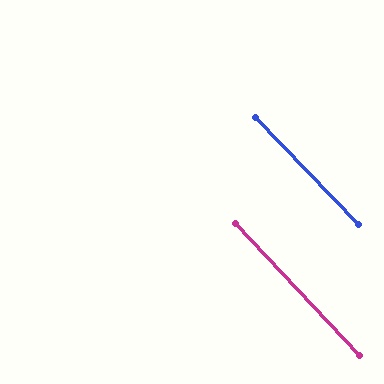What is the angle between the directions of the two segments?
Approximately 1 degree.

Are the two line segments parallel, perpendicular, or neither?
Parallel — their directions differ by only 0.8°.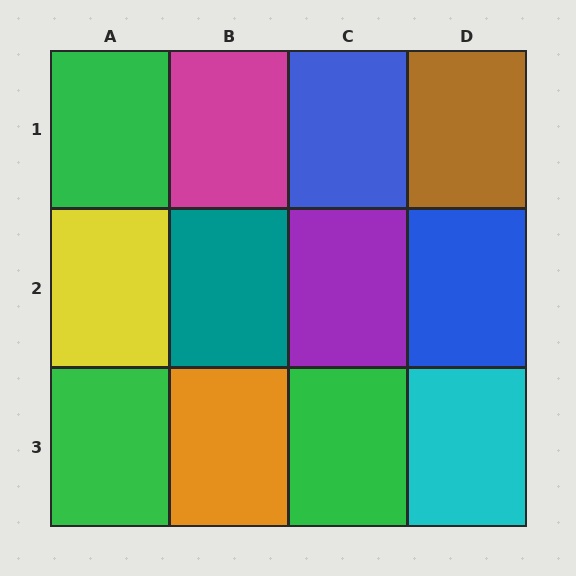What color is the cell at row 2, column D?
Blue.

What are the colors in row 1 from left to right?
Green, magenta, blue, brown.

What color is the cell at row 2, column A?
Yellow.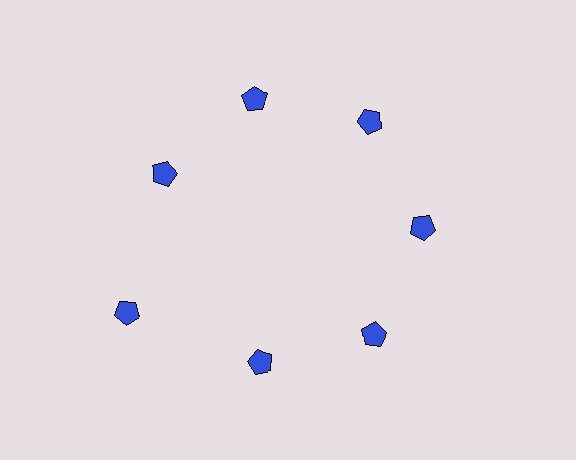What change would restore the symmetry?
The symmetry would be restored by moving it inward, back onto the ring so that all 7 pentagons sit at equal angles and equal distance from the center.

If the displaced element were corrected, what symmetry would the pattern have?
It would have 7-fold rotational symmetry — the pattern would map onto itself every 51 degrees.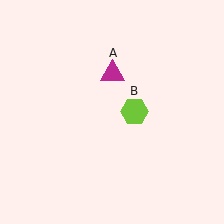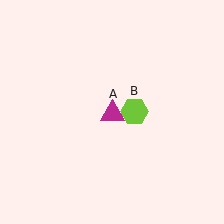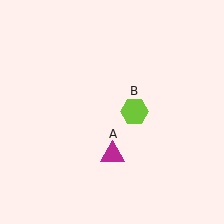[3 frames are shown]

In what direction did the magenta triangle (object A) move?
The magenta triangle (object A) moved down.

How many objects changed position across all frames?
1 object changed position: magenta triangle (object A).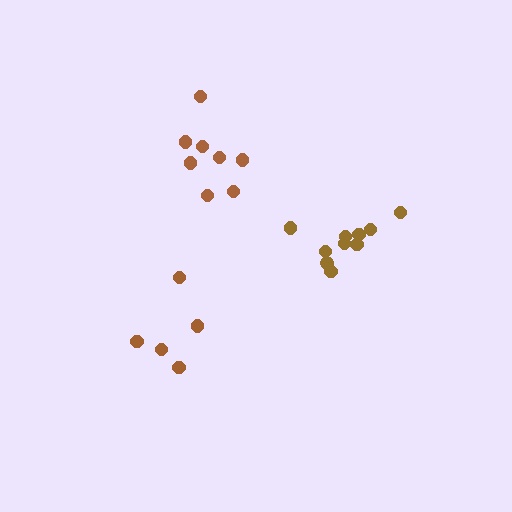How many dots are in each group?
Group 1: 5 dots, Group 2: 10 dots, Group 3: 8 dots (23 total).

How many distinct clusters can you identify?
There are 3 distinct clusters.